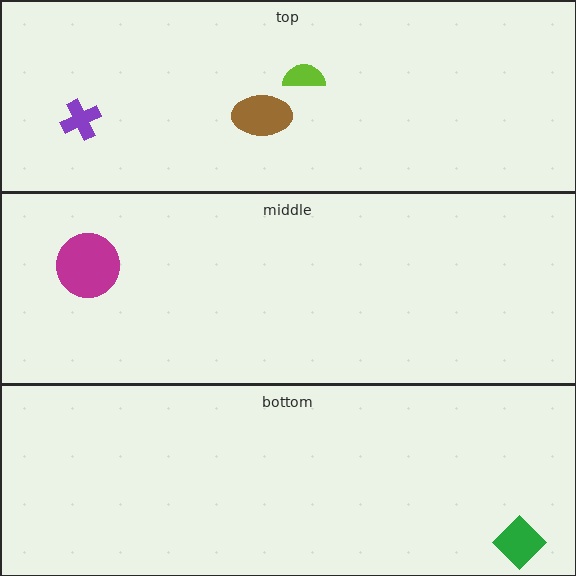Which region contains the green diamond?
The bottom region.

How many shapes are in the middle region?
1.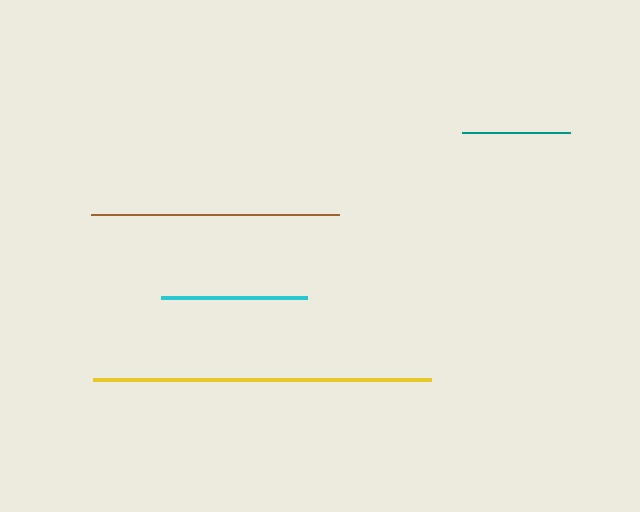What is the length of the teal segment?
The teal segment is approximately 108 pixels long.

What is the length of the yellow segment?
The yellow segment is approximately 339 pixels long.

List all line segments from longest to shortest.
From longest to shortest: yellow, brown, cyan, teal.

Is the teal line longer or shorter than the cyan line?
The cyan line is longer than the teal line.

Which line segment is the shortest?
The teal line is the shortest at approximately 108 pixels.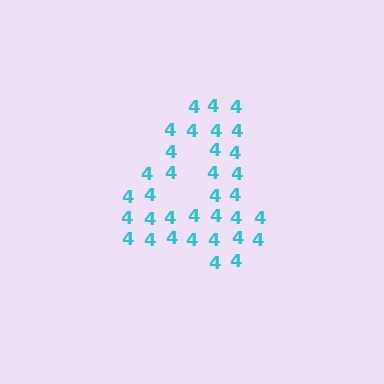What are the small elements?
The small elements are digit 4's.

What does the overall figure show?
The overall figure shows the digit 4.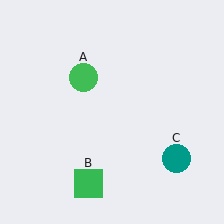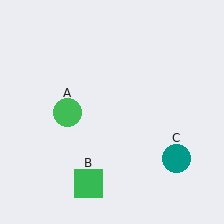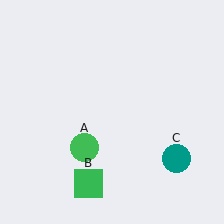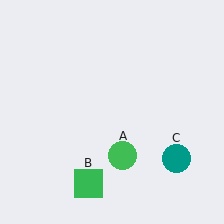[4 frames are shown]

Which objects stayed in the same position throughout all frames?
Green square (object B) and teal circle (object C) remained stationary.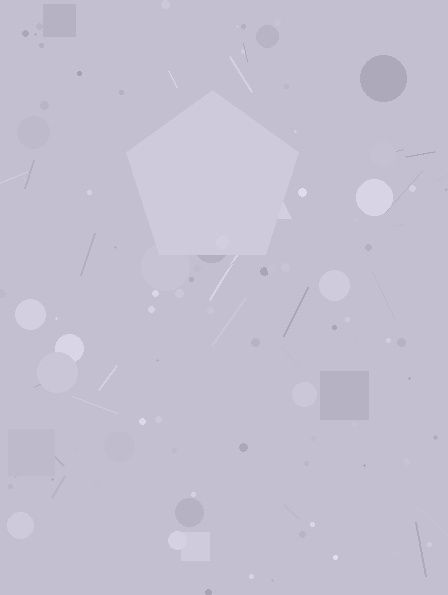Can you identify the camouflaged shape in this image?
The camouflaged shape is a pentagon.